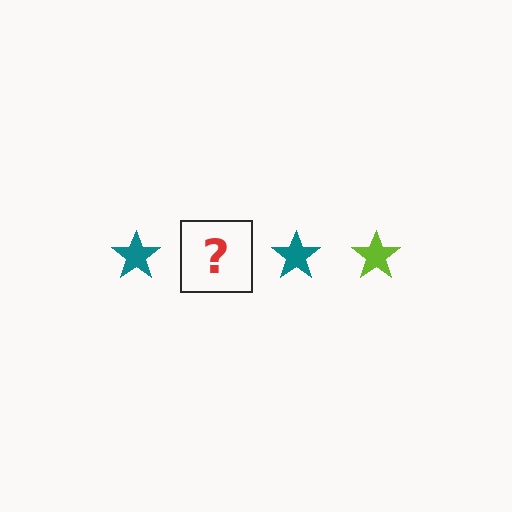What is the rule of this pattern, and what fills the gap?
The rule is that the pattern cycles through teal, lime stars. The gap should be filled with a lime star.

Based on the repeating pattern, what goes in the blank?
The blank should be a lime star.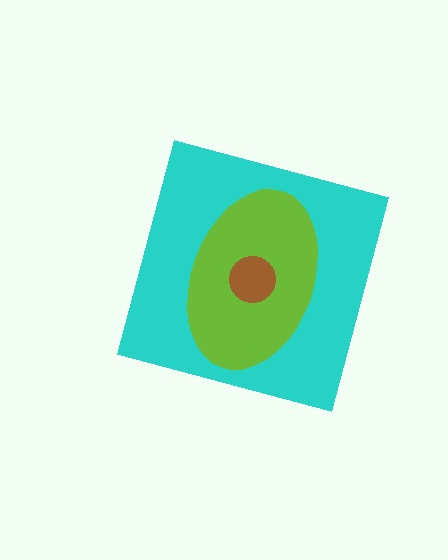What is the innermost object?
The brown circle.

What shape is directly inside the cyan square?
The lime ellipse.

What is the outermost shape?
The cyan square.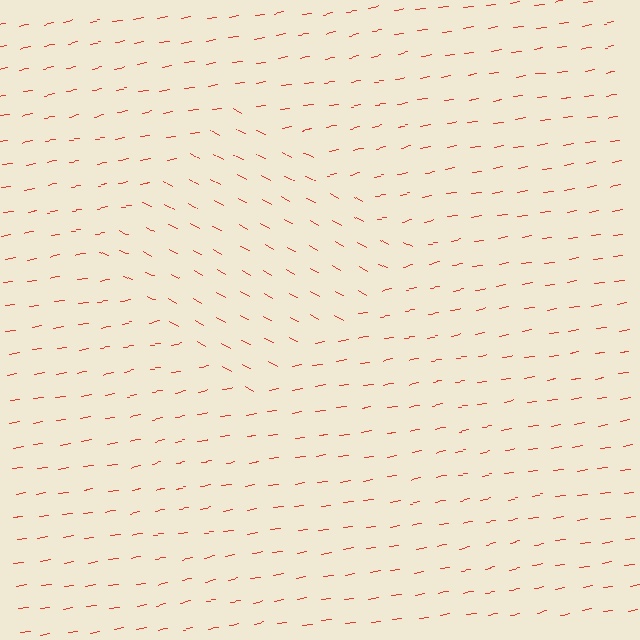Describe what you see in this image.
The image is filled with small red line segments. A diamond region in the image has lines oriented differently from the surrounding lines, creating a visible texture boundary.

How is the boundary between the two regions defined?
The boundary is defined purely by a change in line orientation (approximately 38 degrees difference). All lines are the same color and thickness.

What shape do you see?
I see a diamond.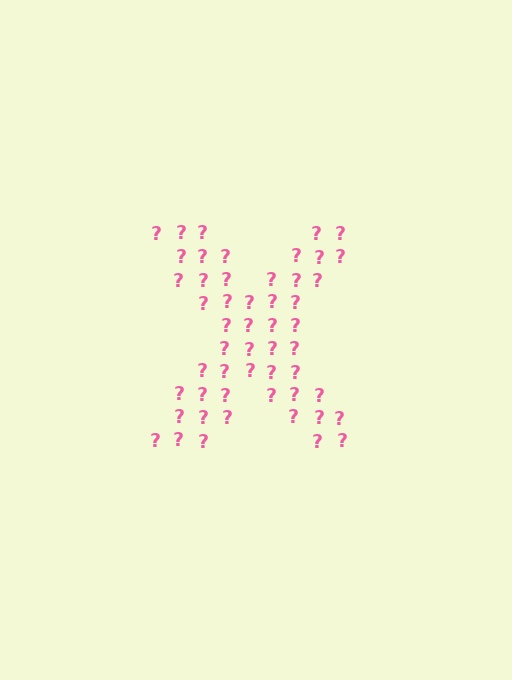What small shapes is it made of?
It is made of small question marks.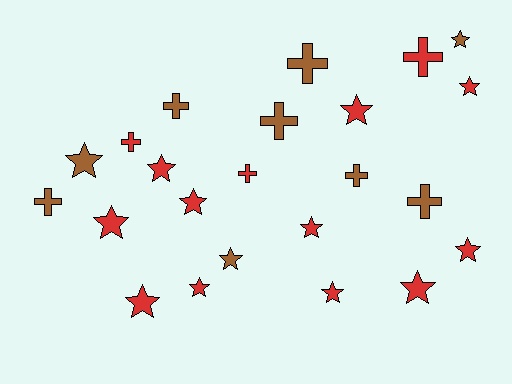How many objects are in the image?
There are 23 objects.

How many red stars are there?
There are 11 red stars.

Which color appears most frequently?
Red, with 14 objects.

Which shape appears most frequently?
Star, with 14 objects.